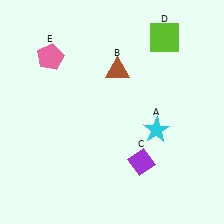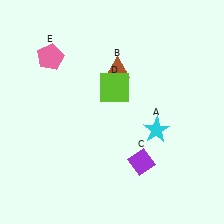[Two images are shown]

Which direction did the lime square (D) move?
The lime square (D) moved down.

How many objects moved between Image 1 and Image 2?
1 object moved between the two images.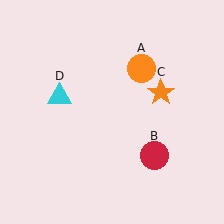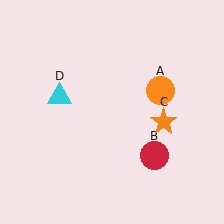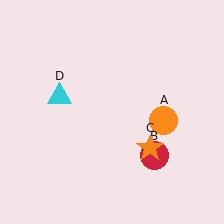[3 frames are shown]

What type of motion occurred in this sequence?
The orange circle (object A), orange star (object C) rotated clockwise around the center of the scene.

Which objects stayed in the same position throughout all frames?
Red circle (object B) and cyan triangle (object D) remained stationary.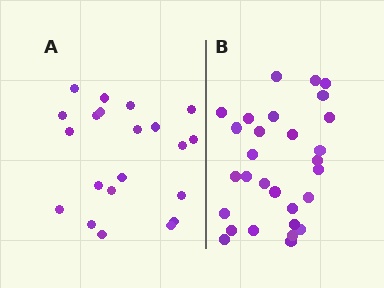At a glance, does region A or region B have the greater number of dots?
Region B (the right region) has more dots.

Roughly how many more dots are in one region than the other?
Region B has roughly 8 or so more dots than region A.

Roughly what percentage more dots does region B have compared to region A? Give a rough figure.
About 40% more.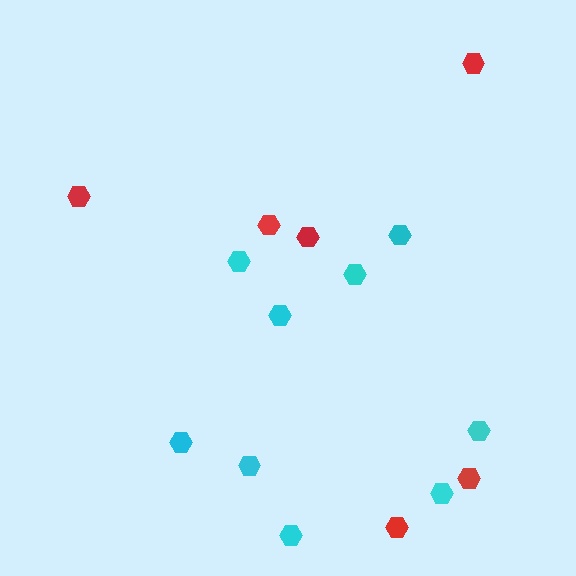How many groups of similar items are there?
There are 2 groups: one group of red hexagons (6) and one group of cyan hexagons (9).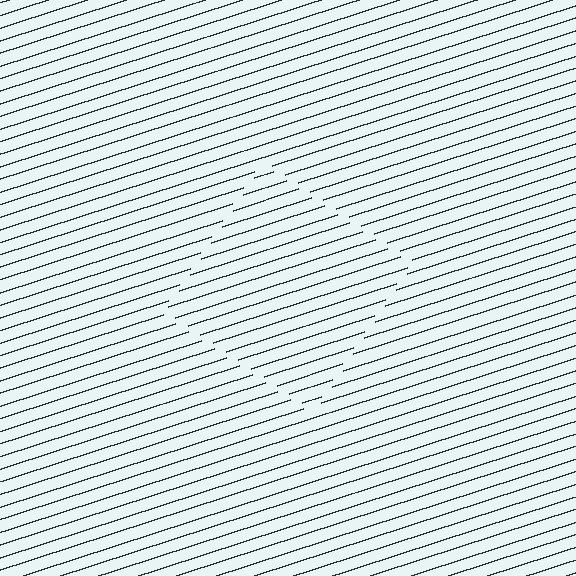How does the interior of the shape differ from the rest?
The interior of the shape contains the same grating, shifted by half a period — the contour is defined by the phase discontinuity where line-ends from the inner and outer gratings abut.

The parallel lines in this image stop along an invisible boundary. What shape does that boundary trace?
An illusory square. The interior of the shape contains the same grating, shifted by half a period — the contour is defined by the phase discontinuity where line-ends from the inner and outer gratings abut.